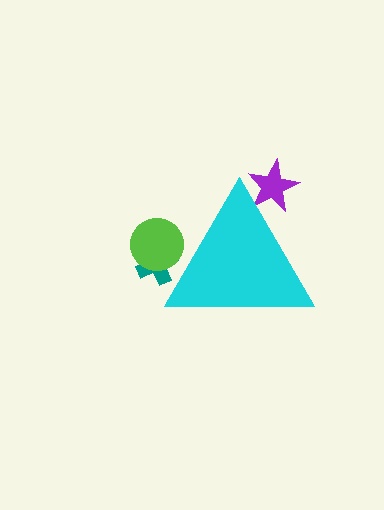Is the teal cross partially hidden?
Yes, the teal cross is partially hidden behind the cyan triangle.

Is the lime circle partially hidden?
Yes, the lime circle is partially hidden behind the cyan triangle.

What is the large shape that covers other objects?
A cyan triangle.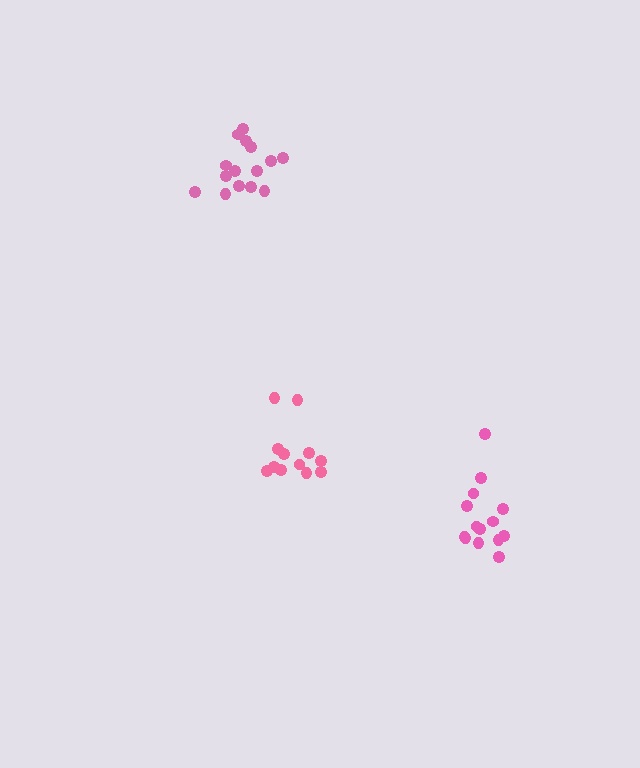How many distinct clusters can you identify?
There are 3 distinct clusters.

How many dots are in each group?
Group 1: 12 dots, Group 2: 14 dots, Group 3: 15 dots (41 total).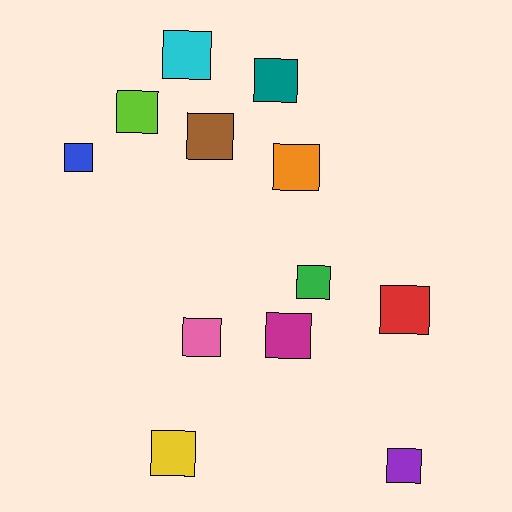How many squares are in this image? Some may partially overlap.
There are 12 squares.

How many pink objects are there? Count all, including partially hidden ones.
There is 1 pink object.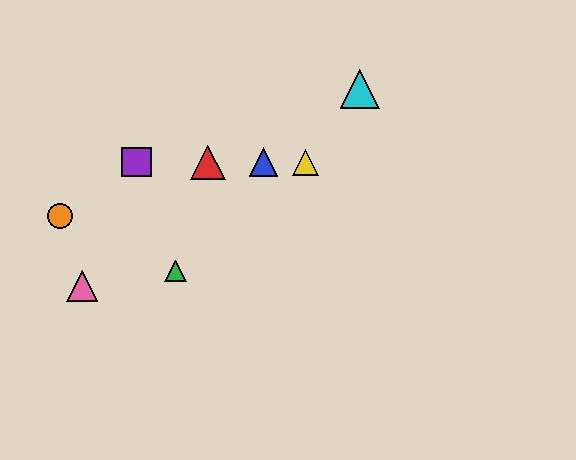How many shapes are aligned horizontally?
4 shapes (the red triangle, the blue triangle, the yellow triangle, the purple square) are aligned horizontally.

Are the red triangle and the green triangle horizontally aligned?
No, the red triangle is at y≈162 and the green triangle is at y≈271.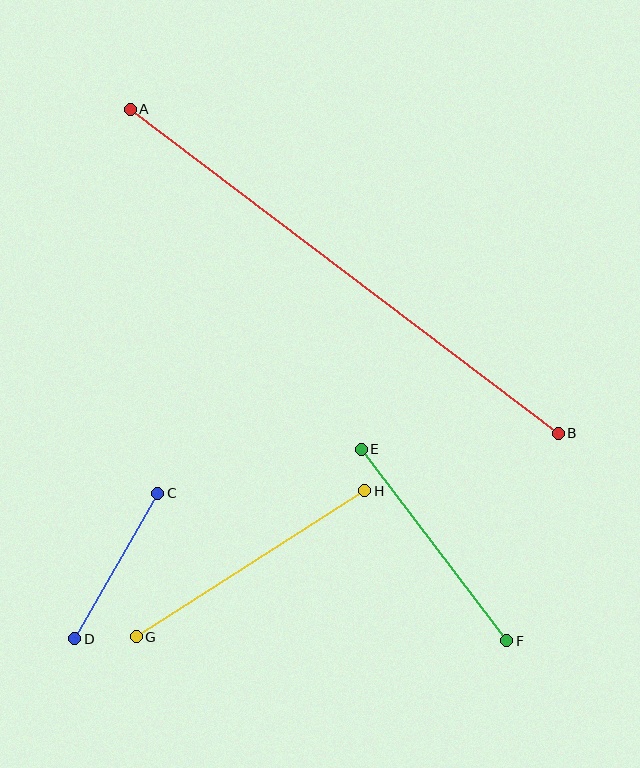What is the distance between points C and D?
The distance is approximately 167 pixels.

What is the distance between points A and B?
The distance is approximately 537 pixels.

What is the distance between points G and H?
The distance is approximately 271 pixels.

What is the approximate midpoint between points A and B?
The midpoint is at approximately (344, 271) pixels.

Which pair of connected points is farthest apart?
Points A and B are farthest apart.